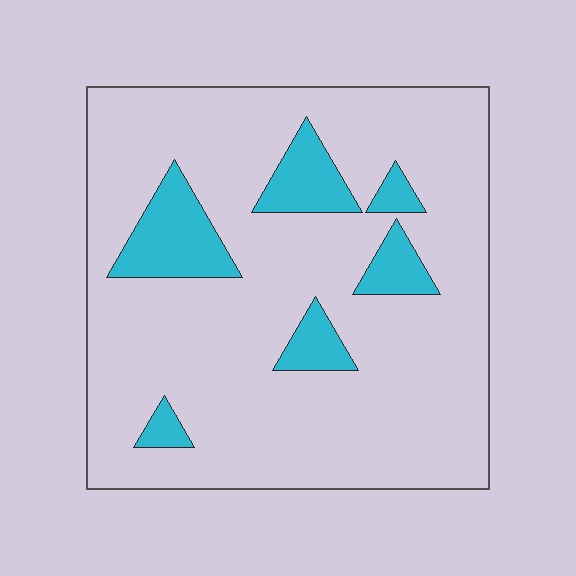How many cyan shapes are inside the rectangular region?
6.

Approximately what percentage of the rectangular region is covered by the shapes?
Approximately 15%.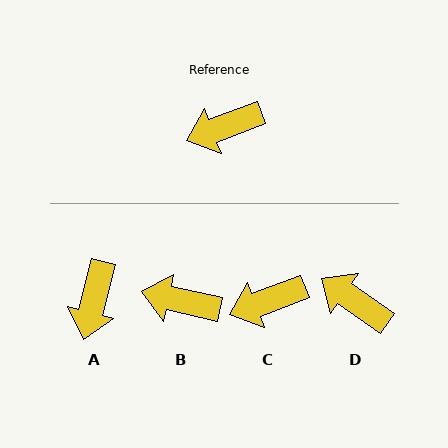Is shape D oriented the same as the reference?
No, it is off by about 55 degrees.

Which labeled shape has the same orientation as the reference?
C.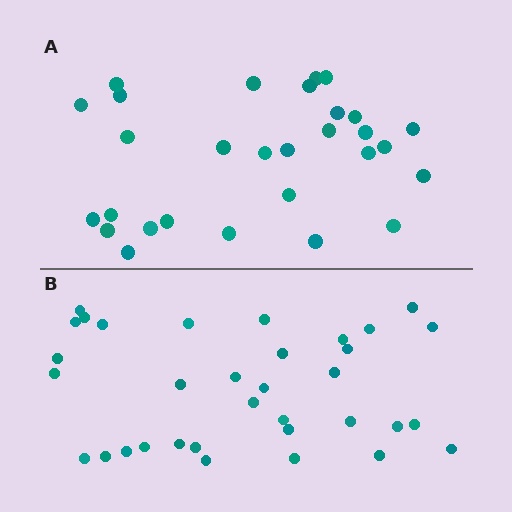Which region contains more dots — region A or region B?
Region B (the bottom region) has more dots.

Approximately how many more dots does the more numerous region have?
Region B has about 5 more dots than region A.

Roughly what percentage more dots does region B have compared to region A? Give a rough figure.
About 15% more.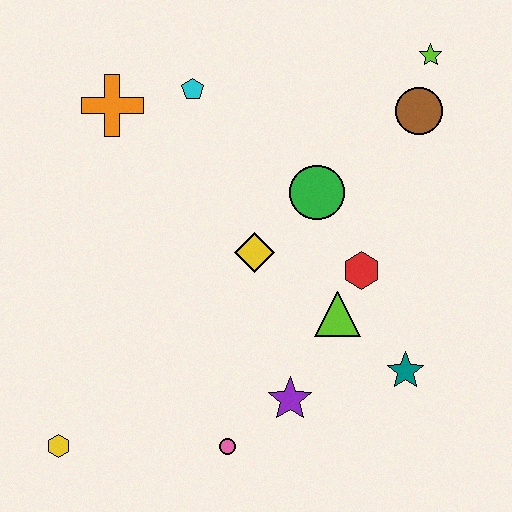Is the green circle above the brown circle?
No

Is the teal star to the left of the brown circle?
Yes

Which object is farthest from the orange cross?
The teal star is farthest from the orange cross.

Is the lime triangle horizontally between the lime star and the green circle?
Yes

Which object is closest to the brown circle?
The lime star is closest to the brown circle.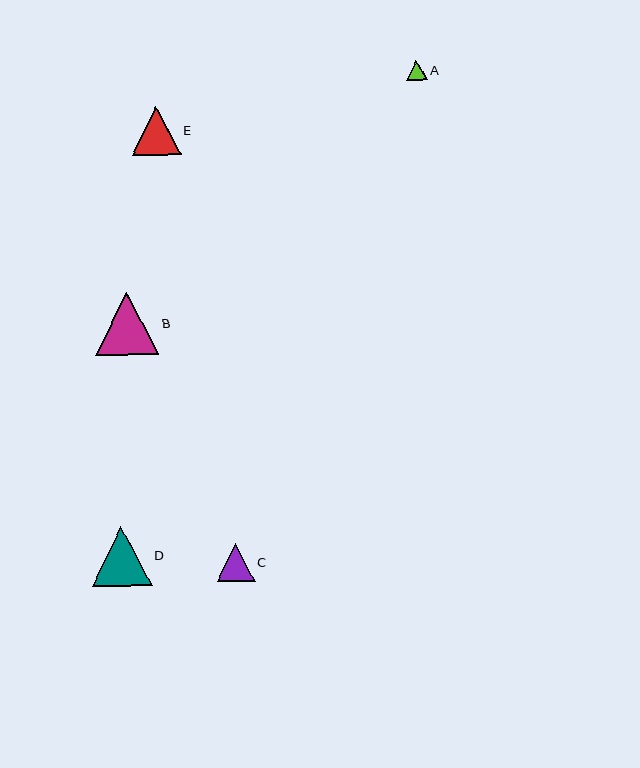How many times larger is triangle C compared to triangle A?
Triangle C is approximately 1.8 times the size of triangle A.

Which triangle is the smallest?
Triangle A is the smallest with a size of approximately 21 pixels.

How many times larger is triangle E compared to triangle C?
Triangle E is approximately 1.3 times the size of triangle C.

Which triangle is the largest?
Triangle B is the largest with a size of approximately 63 pixels.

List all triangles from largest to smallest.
From largest to smallest: B, D, E, C, A.